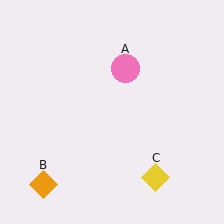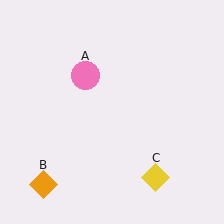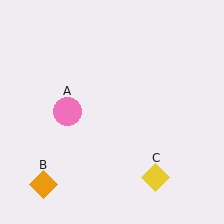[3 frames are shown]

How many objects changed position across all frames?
1 object changed position: pink circle (object A).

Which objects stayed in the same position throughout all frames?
Orange diamond (object B) and yellow diamond (object C) remained stationary.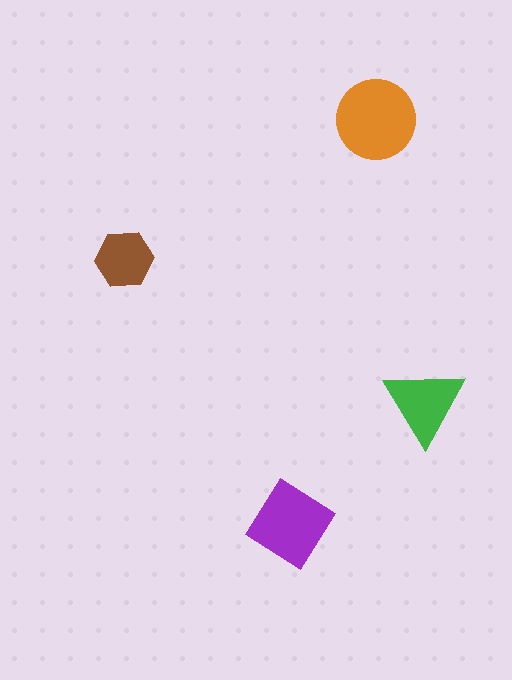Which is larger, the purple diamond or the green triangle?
The purple diamond.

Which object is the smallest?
The brown hexagon.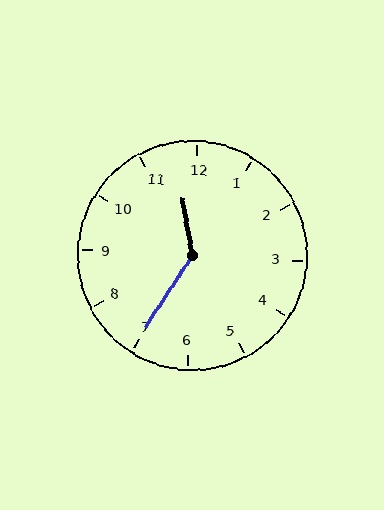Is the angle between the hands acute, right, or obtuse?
It is obtuse.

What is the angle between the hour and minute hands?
Approximately 138 degrees.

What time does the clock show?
11:35.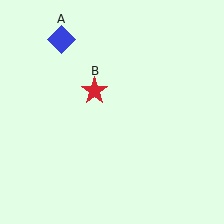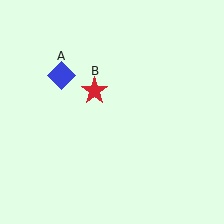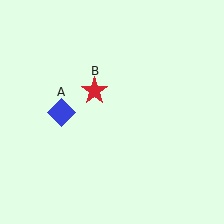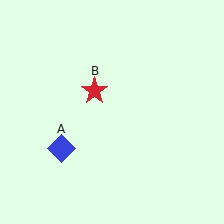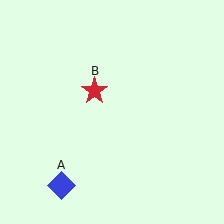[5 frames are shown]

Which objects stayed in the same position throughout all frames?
Red star (object B) remained stationary.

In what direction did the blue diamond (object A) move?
The blue diamond (object A) moved down.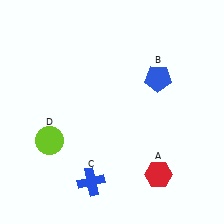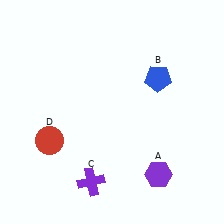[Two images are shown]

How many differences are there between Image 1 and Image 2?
There are 3 differences between the two images.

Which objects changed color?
A changed from red to purple. C changed from blue to purple. D changed from lime to red.